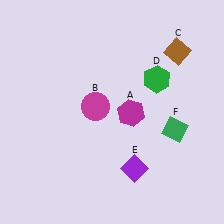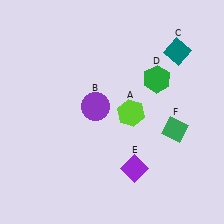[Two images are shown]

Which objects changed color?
A changed from magenta to lime. B changed from magenta to purple. C changed from brown to teal.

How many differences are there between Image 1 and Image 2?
There are 3 differences between the two images.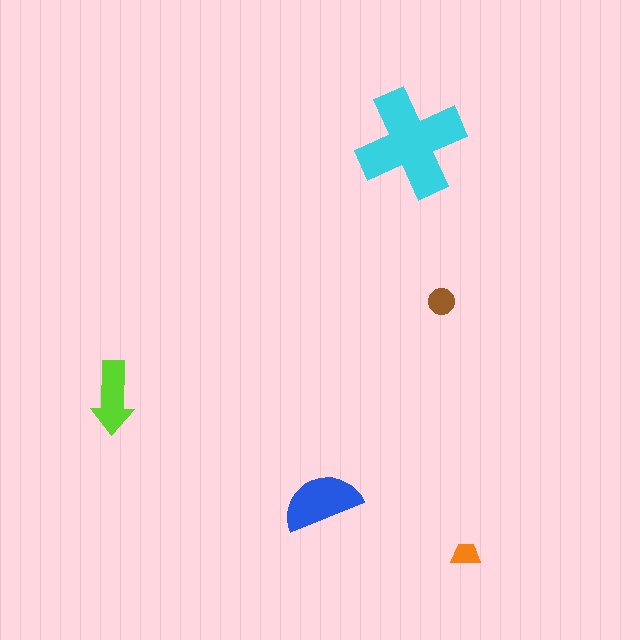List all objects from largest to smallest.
The cyan cross, the blue semicircle, the lime arrow, the brown circle, the orange trapezoid.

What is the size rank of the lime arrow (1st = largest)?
3rd.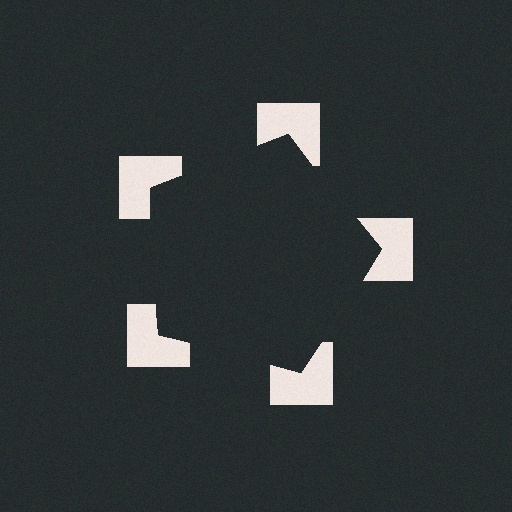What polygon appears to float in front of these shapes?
An illusory pentagon — its edges are inferred from the aligned wedge cuts in the notched squares, not physically drawn.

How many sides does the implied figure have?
5 sides.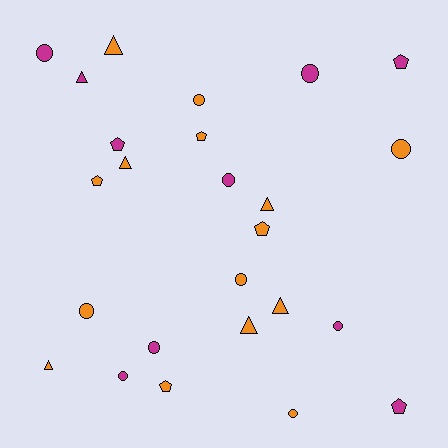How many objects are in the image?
There are 25 objects.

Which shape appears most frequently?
Circle, with 11 objects.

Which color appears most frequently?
Orange, with 15 objects.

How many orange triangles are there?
There are 6 orange triangles.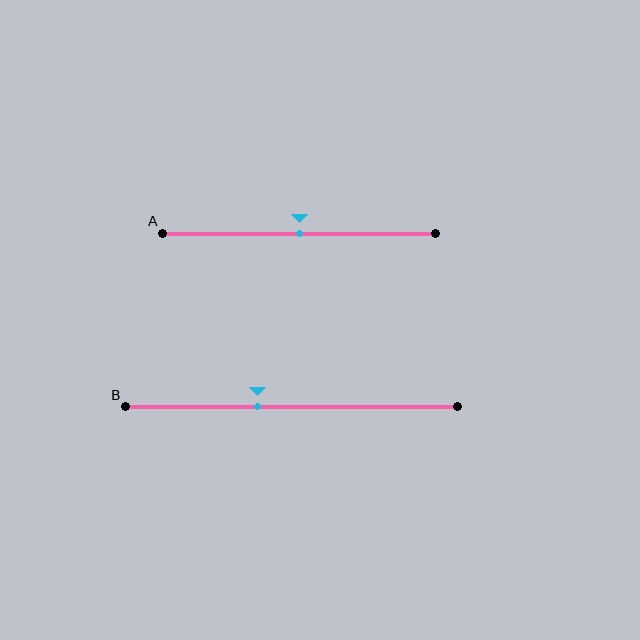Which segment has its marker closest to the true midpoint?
Segment A has its marker closest to the true midpoint.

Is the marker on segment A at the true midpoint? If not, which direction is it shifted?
Yes, the marker on segment A is at the true midpoint.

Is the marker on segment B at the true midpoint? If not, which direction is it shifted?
No, the marker on segment B is shifted to the left by about 10% of the segment length.